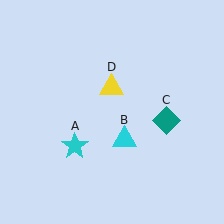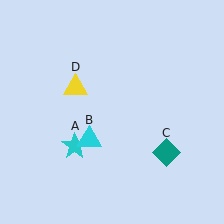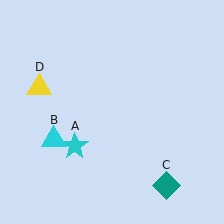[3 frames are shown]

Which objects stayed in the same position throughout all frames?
Cyan star (object A) remained stationary.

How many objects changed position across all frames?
3 objects changed position: cyan triangle (object B), teal diamond (object C), yellow triangle (object D).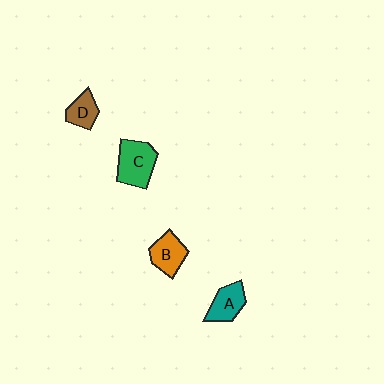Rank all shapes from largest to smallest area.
From largest to smallest: C (green), B (orange), A (teal), D (brown).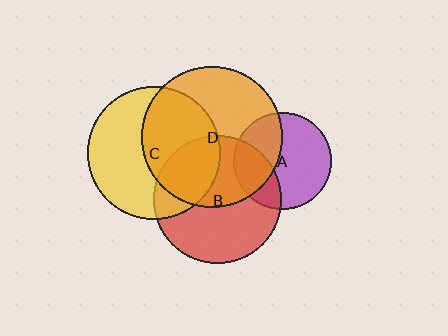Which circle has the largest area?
Circle D (orange).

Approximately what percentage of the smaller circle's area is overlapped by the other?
Approximately 30%.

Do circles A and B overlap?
Yes.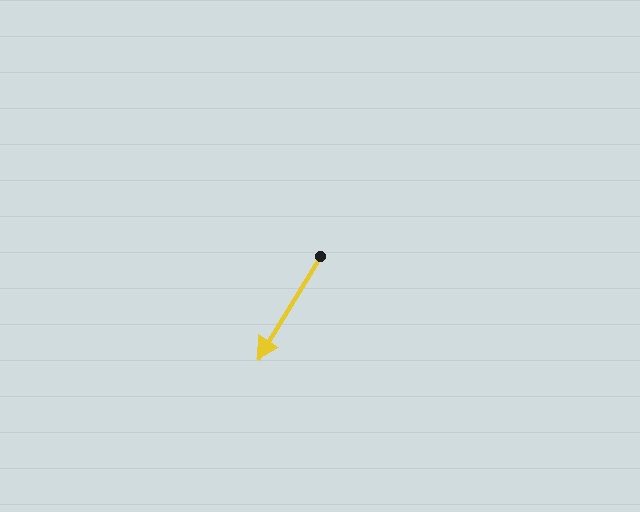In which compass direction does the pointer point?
Southwest.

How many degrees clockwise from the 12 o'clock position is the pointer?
Approximately 211 degrees.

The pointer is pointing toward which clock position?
Roughly 7 o'clock.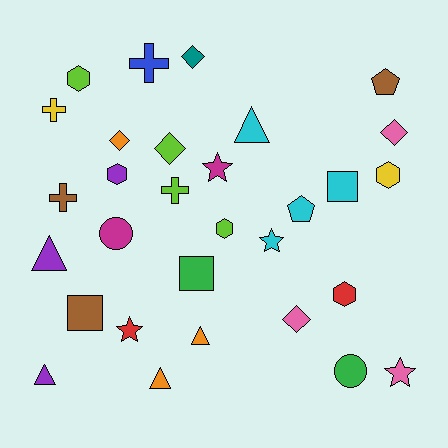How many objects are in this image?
There are 30 objects.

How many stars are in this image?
There are 4 stars.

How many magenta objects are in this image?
There are 2 magenta objects.